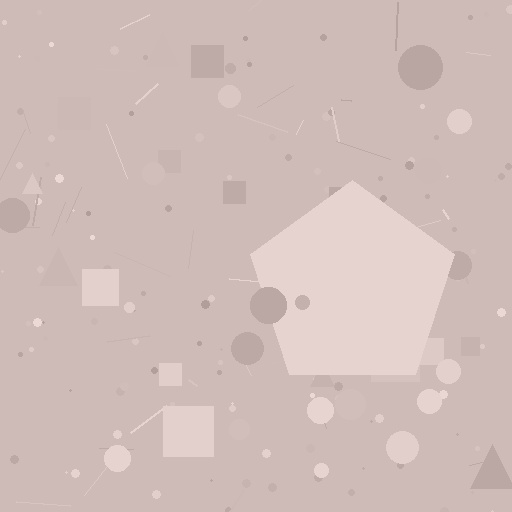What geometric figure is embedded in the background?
A pentagon is embedded in the background.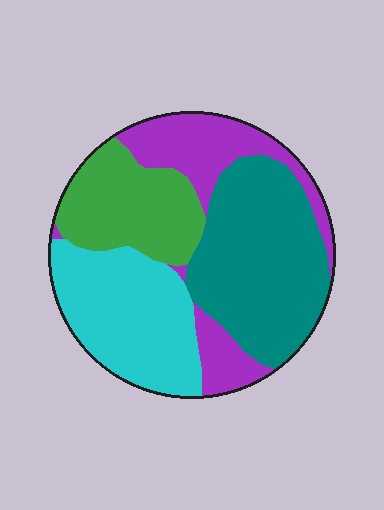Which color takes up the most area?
Teal, at roughly 35%.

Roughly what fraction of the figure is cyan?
Cyan covers 26% of the figure.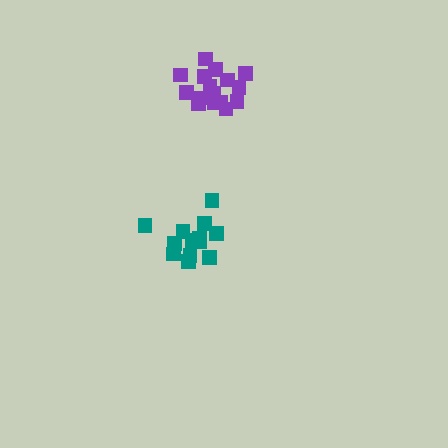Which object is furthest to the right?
The purple cluster is rightmost.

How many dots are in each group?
Group 1: 13 dots, Group 2: 16 dots (29 total).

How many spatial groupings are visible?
There are 2 spatial groupings.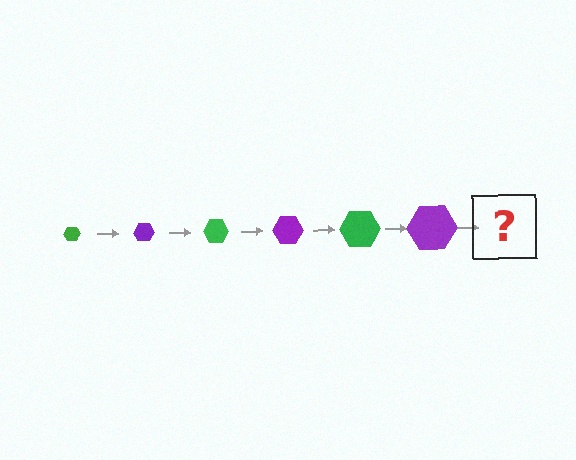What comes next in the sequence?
The next element should be a green hexagon, larger than the previous one.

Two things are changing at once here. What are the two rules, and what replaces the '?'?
The two rules are that the hexagon grows larger each step and the color cycles through green and purple. The '?' should be a green hexagon, larger than the previous one.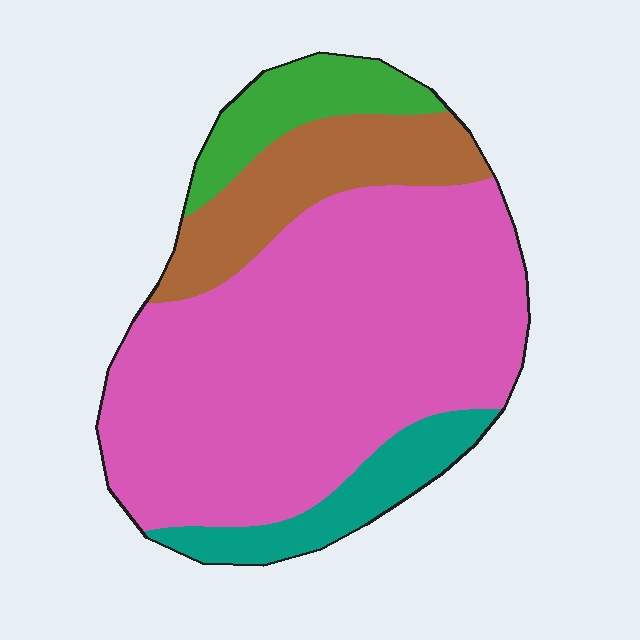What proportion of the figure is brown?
Brown takes up less than a sixth of the figure.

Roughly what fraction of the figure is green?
Green covers roughly 10% of the figure.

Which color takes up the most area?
Pink, at roughly 65%.